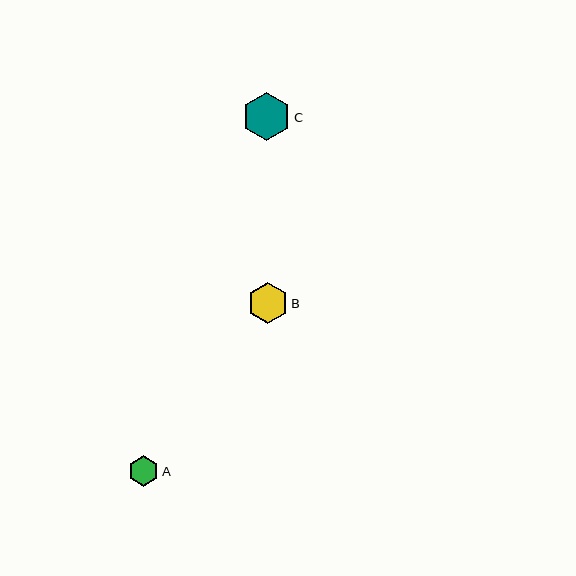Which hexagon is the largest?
Hexagon C is the largest with a size of approximately 48 pixels.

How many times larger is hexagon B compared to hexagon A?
Hexagon B is approximately 1.3 times the size of hexagon A.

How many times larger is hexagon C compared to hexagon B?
Hexagon C is approximately 1.2 times the size of hexagon B.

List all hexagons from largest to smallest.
From largest to smallest: C, B, A.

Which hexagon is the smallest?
Hexagon A is the smallest with a size of approximately 31 pixels.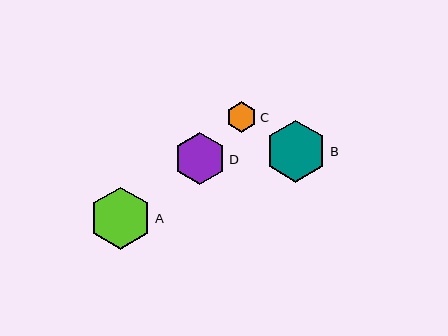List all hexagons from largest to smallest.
From largest to smallest: A, B, D, C.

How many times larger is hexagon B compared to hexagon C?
Hexagon B is approximately 2.0 times the size of hexagon C.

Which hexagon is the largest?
Hexagon A is the largest with a size of approximately 62 pixels.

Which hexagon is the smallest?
Hexagon C is the smallest with a size of approximately 31 pixels.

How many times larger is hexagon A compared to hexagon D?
Hexagon A is approximately 1.2 times the size of hexagon D.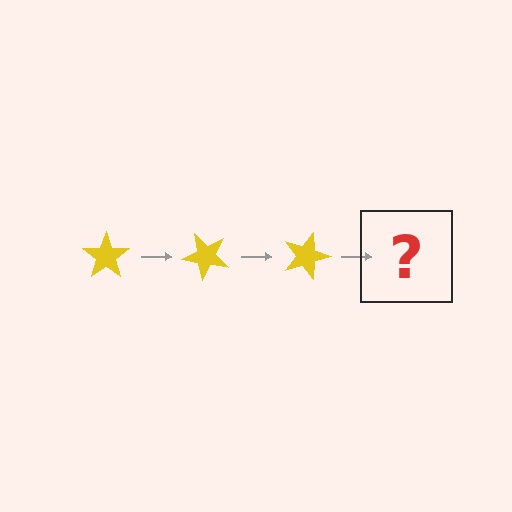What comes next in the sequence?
The next element should be a yellow star rotated 135 degrees.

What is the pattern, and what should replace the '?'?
The pattern is that the star rotates 45 degrees each step. The '?' should be a yellow star rotated 135 degrees.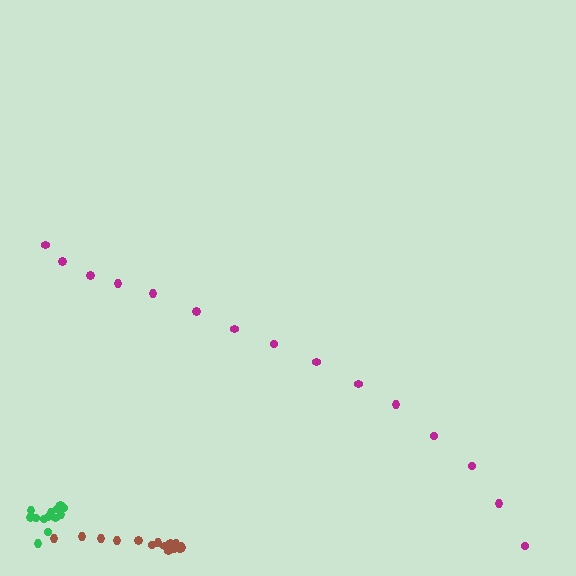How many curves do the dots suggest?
There are 3 distinct paths.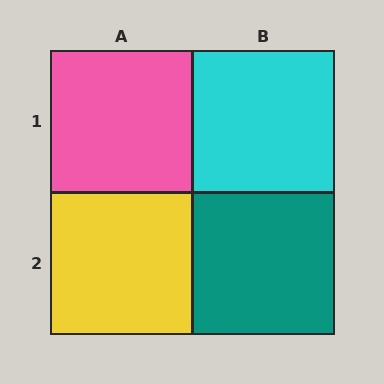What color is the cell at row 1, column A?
Pink.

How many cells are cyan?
1 cell is cyan.